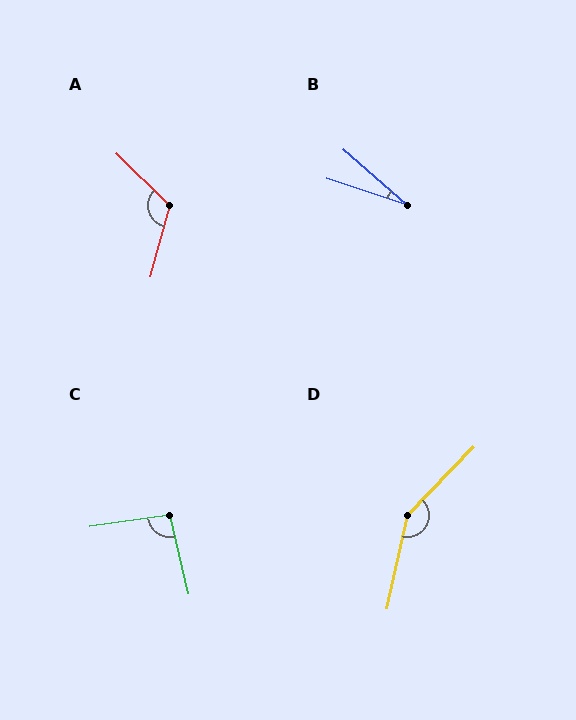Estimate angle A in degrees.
Approximately 119 degrees.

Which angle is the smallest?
B, at approximately 23 degrees.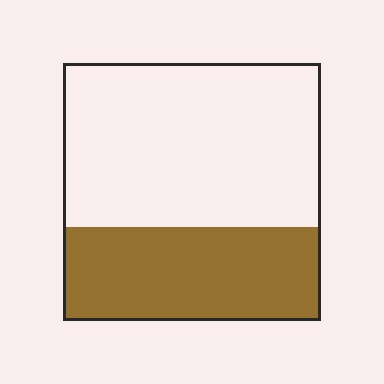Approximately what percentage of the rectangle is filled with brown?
Approximately 35%.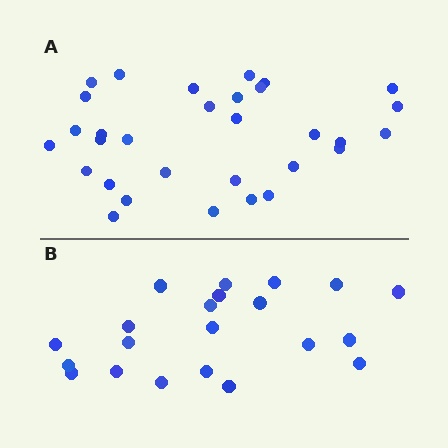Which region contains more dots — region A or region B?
Region A (the top region) has more dots.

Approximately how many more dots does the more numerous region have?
Region A has roughly 10 or so more dots than region B.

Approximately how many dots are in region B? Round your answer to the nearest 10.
About 20 dots. (The exact count is 21, which rounds to 20.)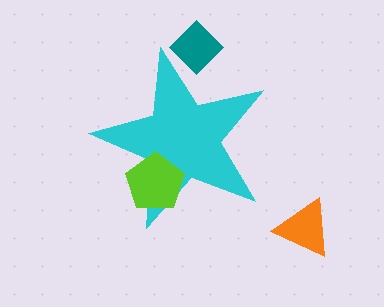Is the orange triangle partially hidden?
No, the orange triangle is fully visible.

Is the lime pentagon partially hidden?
No, the lime pentagon is fully visible.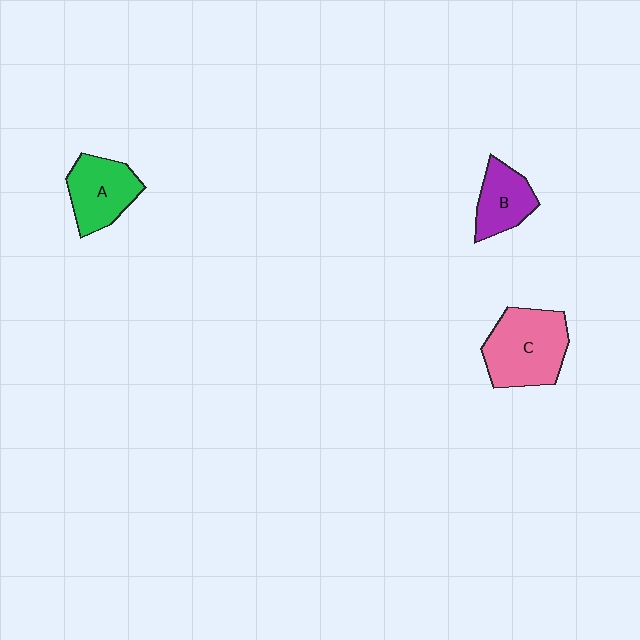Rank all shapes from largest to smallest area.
From largest to smallest: C (pink), A (green), B (purple).